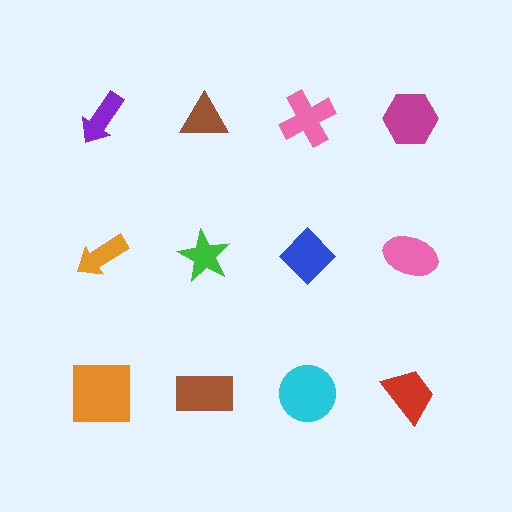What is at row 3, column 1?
An orange square.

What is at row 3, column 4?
A red trapezoid.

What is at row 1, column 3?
A pink cross.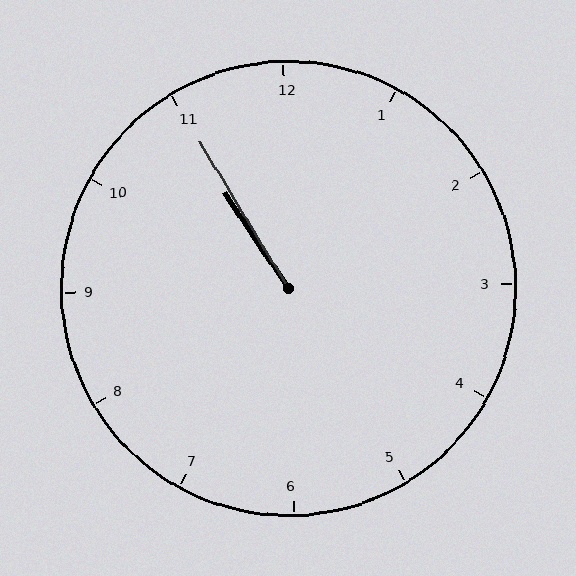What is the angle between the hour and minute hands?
Approximately 2 degrees.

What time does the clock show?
10:55.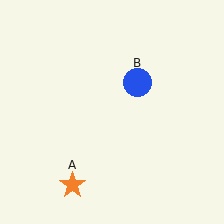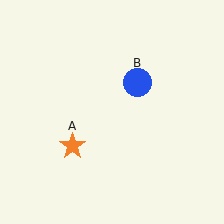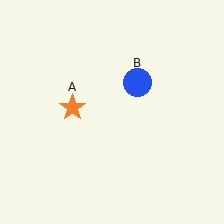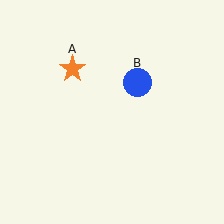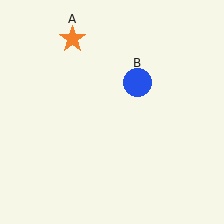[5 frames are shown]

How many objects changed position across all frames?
1 object changed position: orange star (object A).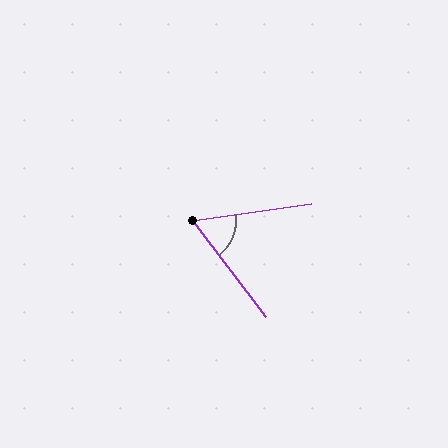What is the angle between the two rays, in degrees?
Approximately 61 degrees.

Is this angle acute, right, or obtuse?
It is acute.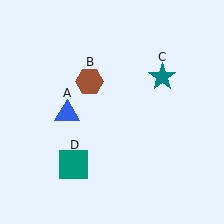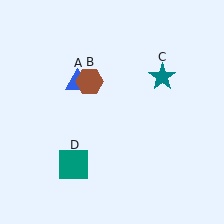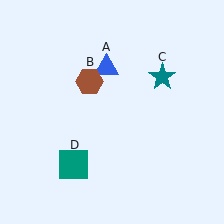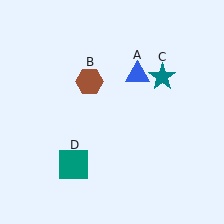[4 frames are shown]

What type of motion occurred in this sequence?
The blue triangle (object A) rotated clockwise around the center of the scene.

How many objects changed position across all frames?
1 object changed position: blue triangle (object A).